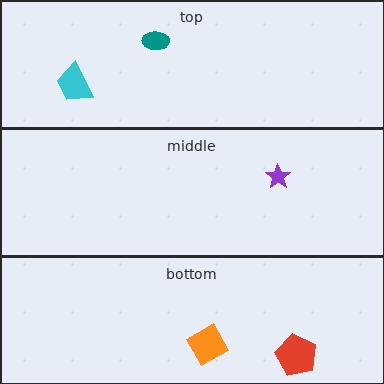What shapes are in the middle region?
The purple star.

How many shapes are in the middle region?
1.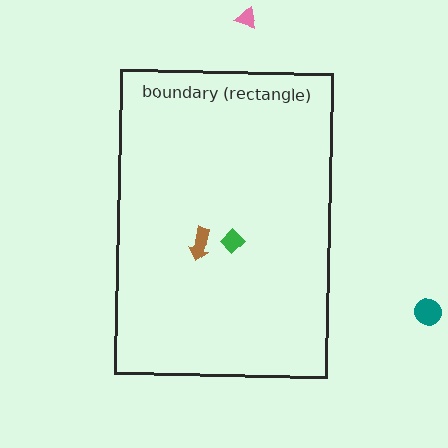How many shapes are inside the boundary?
2 inside, 2 outside.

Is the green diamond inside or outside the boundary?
Inside.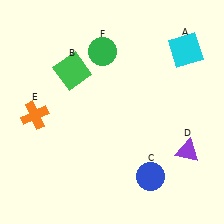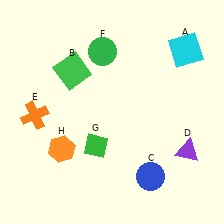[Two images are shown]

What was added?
A green diamond (G), an orange hexagon (H) were added in Image 2.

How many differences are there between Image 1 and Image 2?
There are 2 differences between the two images.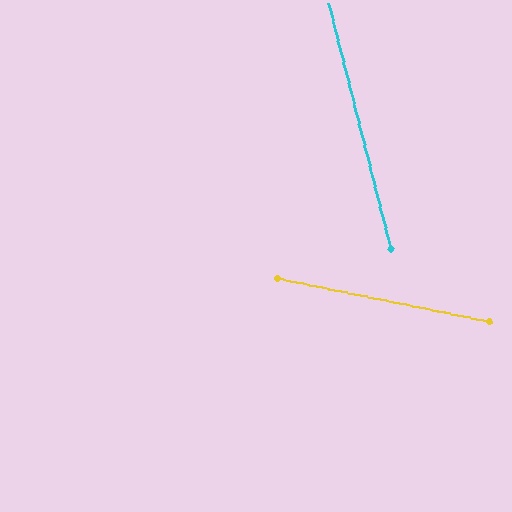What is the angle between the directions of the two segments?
Approximately 64 degrees.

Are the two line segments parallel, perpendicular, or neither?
Neither parallel nor perpendicular — they differ by about 64°.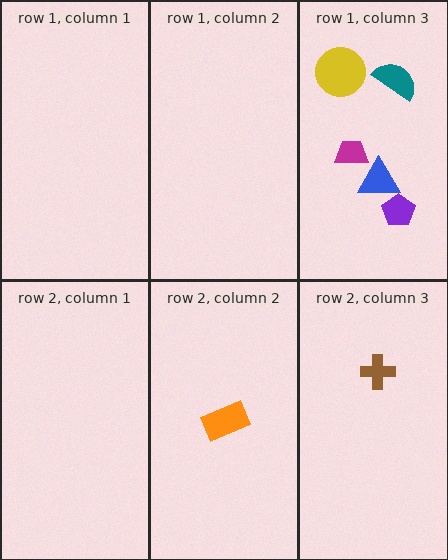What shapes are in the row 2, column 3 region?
The brown cross.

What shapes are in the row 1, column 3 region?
The blue triangle, the teal semicircle, the yellow circle, the magenta trapezoid, the purple pentagon.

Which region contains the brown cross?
The row 2, column 3 region.